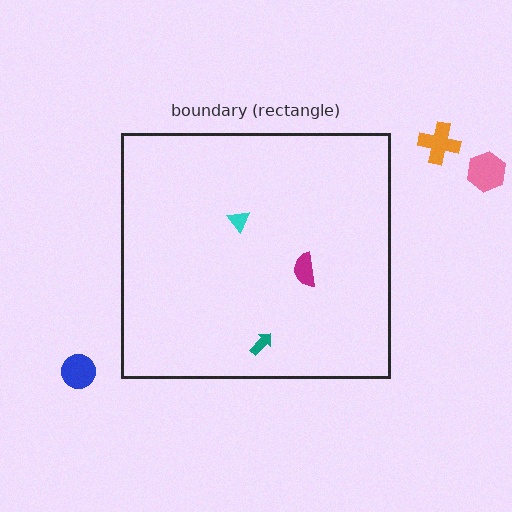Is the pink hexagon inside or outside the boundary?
Outside.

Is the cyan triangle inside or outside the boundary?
Inside.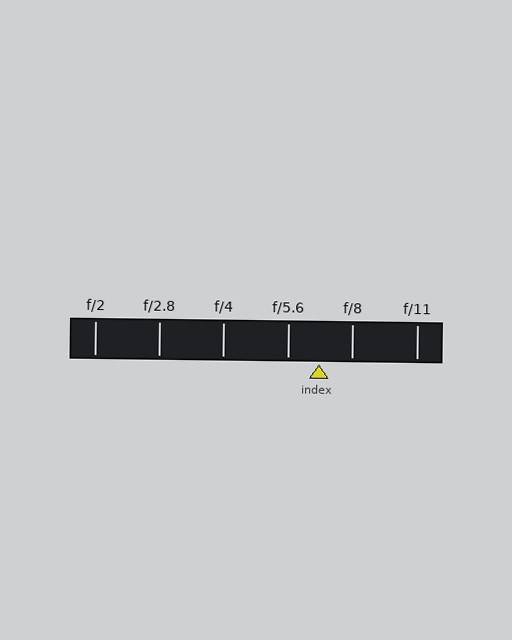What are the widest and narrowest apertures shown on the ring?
The widest aperture shown is f/2 and the narrowest is f/11.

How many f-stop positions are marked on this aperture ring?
There are 6 f-stop positions marked.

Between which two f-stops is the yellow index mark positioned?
The index mark is between f/5.6 and f/8.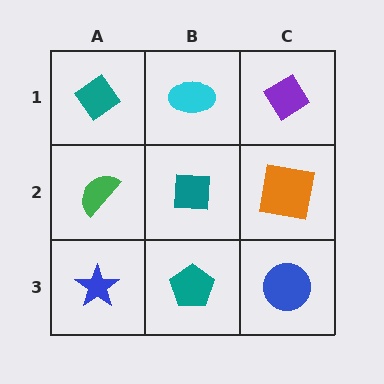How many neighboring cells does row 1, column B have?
3.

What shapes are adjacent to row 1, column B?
A teal square (row 2, column B), a teal diamond (row 1, column A), a purple diamond (row 1, column C).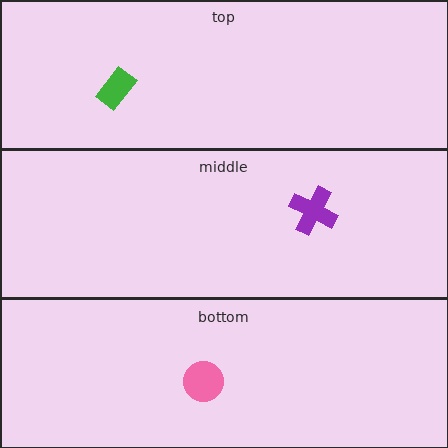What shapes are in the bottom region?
The pink circle.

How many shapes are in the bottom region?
1.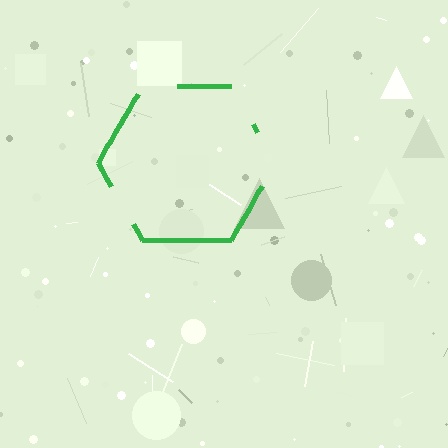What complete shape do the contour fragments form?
The contour fragments form a hexagon.